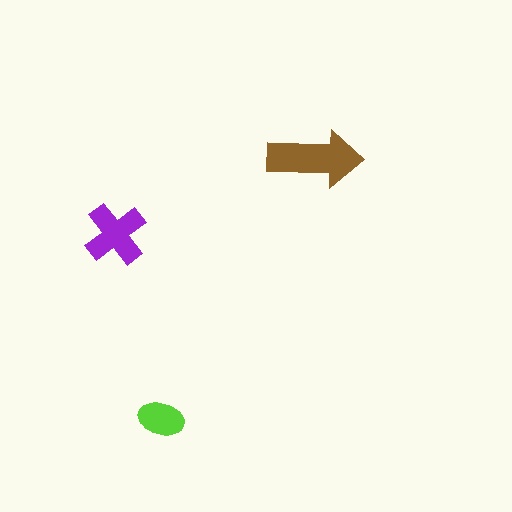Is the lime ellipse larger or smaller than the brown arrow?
Smaller.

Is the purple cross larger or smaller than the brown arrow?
Smaller.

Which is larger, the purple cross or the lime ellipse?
The purple cross.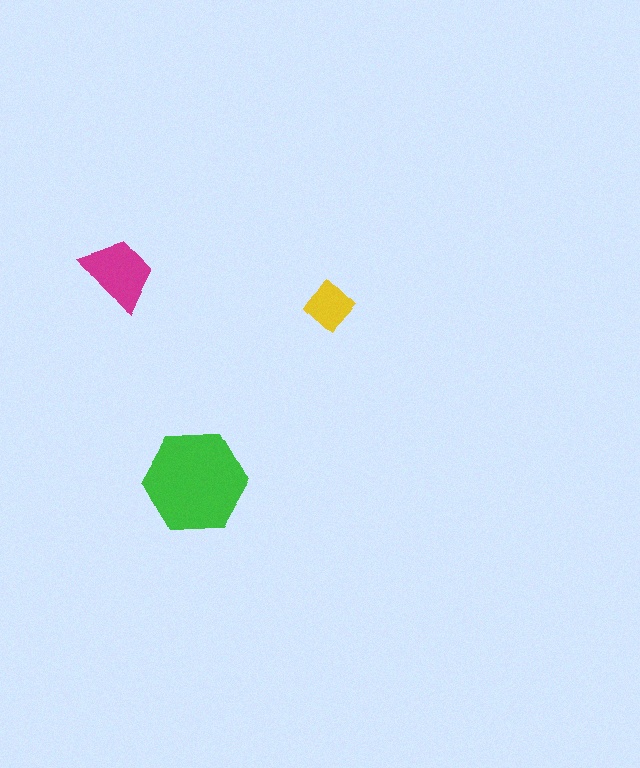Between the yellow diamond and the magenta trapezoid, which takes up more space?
The magenta trapezoid.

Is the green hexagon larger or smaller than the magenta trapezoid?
Larger.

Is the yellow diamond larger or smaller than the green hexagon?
Smaller.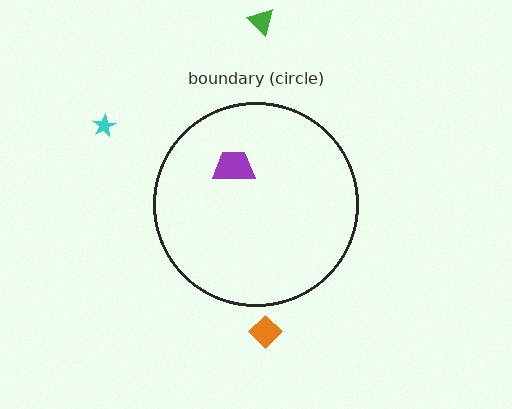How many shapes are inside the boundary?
1 inside, 3 outside.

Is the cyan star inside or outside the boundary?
Outside.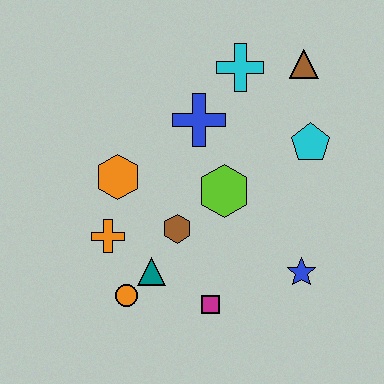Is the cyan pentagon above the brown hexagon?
Yes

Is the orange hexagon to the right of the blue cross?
No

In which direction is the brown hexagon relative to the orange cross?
The brown hexagon is to the right of the orange cross.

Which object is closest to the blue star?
The magenta square is closest to the blue star.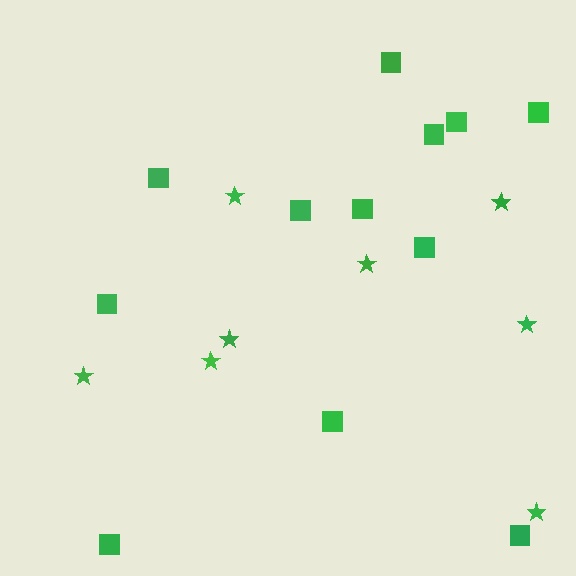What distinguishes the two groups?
There are 2 groups: one group of stars (8) and one group of squares (12).